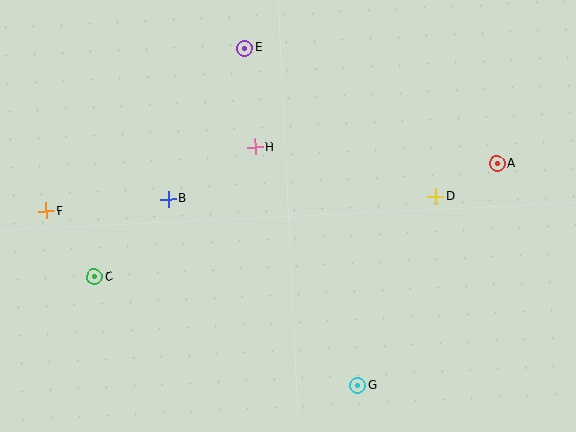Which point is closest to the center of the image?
Point H at (255, 147) is closest to the center.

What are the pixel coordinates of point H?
Point H is at (255, 147).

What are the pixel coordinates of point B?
Point B is at (168, 199).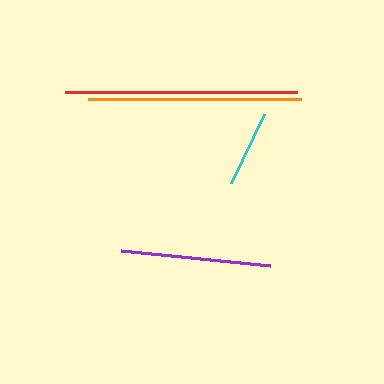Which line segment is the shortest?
The cyan line is the shortest at approximately 77 pixels.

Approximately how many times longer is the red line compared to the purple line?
The red line is approximately 1.6 times the length of the purple line.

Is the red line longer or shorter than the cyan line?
The red line is longer than the cyan line.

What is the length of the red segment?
The red segment is approximately 232 pixels long.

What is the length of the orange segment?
The orange segment is approximately 213 pixels long.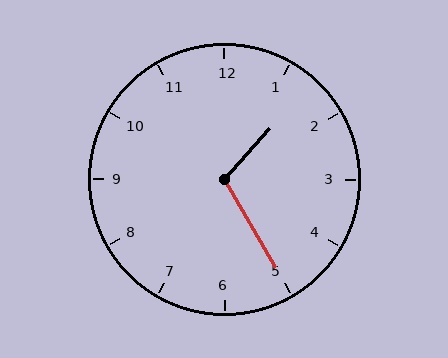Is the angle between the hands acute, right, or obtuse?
It is obtuse.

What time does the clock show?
1:25.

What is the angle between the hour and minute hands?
Approximately 108 degrees.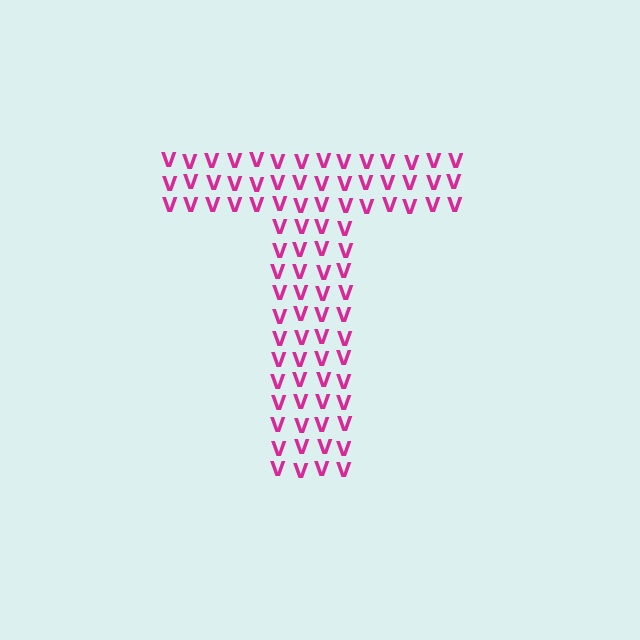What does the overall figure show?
The overall figure shows the letter T.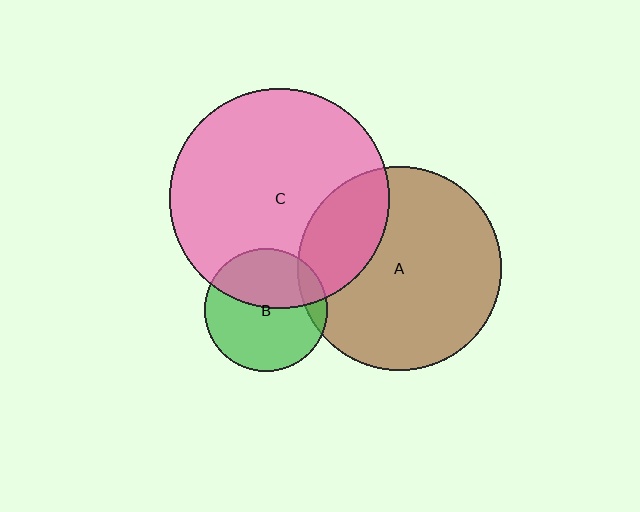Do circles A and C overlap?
Yes.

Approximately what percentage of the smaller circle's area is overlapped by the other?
Approximately 25%.